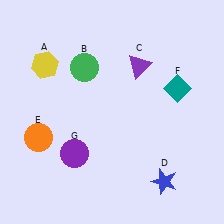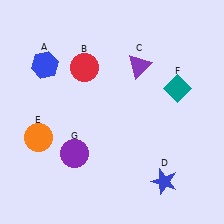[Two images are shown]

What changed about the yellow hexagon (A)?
In Image 1, A is yellow. In Image 2, it changed to blue.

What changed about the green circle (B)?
In Image 1, B is green. In Image 2, it changed to red.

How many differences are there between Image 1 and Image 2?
There are 2 differences between the two images.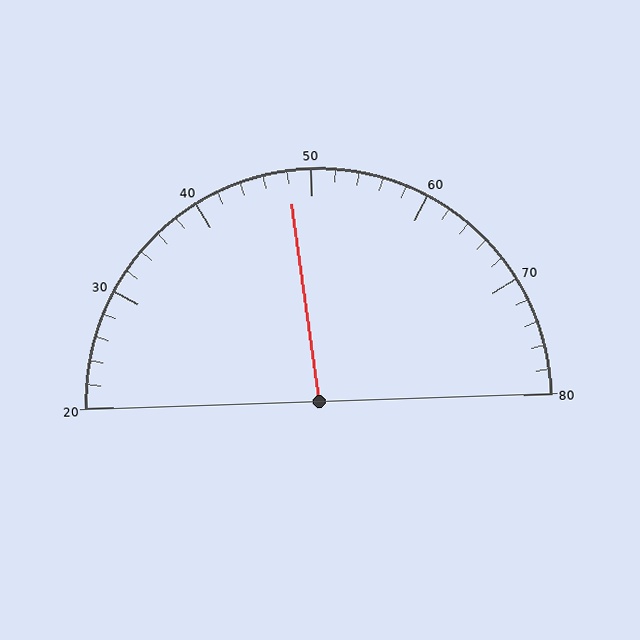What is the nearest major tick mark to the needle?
The nearest major tick mark is 50.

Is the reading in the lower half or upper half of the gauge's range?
The reading is in the lower half of the range (20 to 80).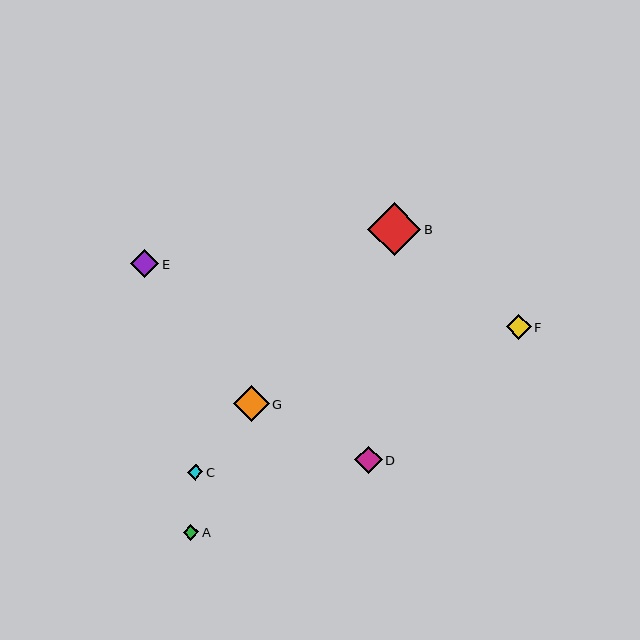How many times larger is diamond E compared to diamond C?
Diamond E is approximately 1.8 times the size of diamond C.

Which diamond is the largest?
Diamond B is the largest with a size of approximately 53 pixels.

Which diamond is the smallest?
Diamond A is the smallest with a size of approximately 15 pixels.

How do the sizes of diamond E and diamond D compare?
Diamond E and diamond D are approximately the same size.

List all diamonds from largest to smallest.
From largest to smallest: B, G, E, D, F, C, A.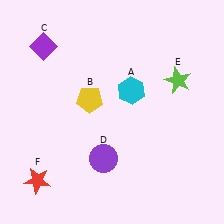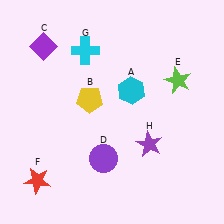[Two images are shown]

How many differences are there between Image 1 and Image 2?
There are 2 differences between the two images.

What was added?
A cyan cross (G), a purple star (H) were added in Image 2.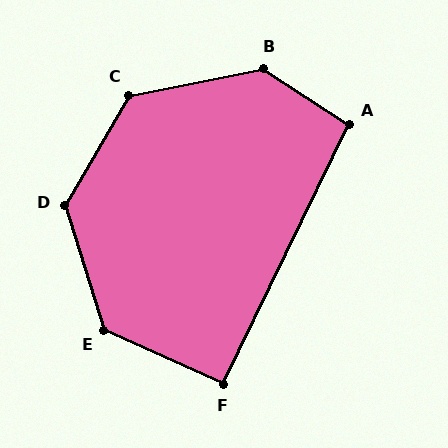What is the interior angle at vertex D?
Approximately 132 degrees (obtuse).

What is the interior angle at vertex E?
Approximately 132 degrees (obtuse).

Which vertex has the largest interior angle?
B, at approximately 136 degrees.